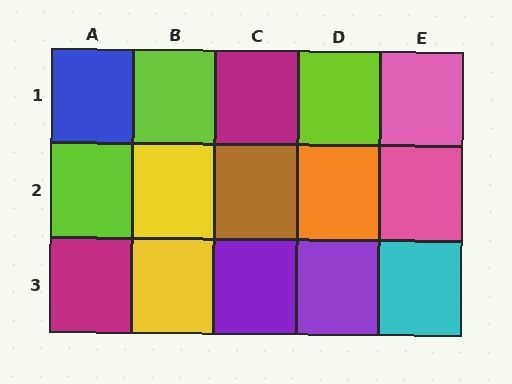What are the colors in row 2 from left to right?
Lime, yellow, brown, orange, pink.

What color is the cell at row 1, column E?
Pink.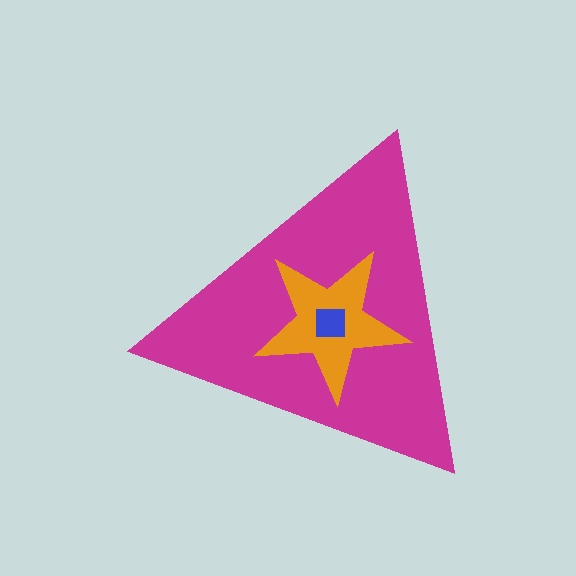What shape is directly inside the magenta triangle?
The orange star.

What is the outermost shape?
The magenta triangle.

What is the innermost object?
The blue square.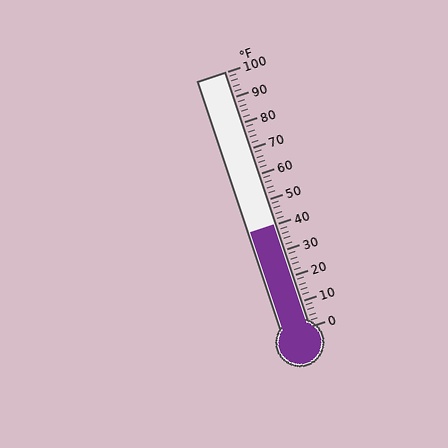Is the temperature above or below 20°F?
The temperature is above 20°F.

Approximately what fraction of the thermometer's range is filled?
The thermometer is filled to approximately 40% of its range.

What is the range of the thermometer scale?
The thermometer scale ranges from 0°F to 100°F.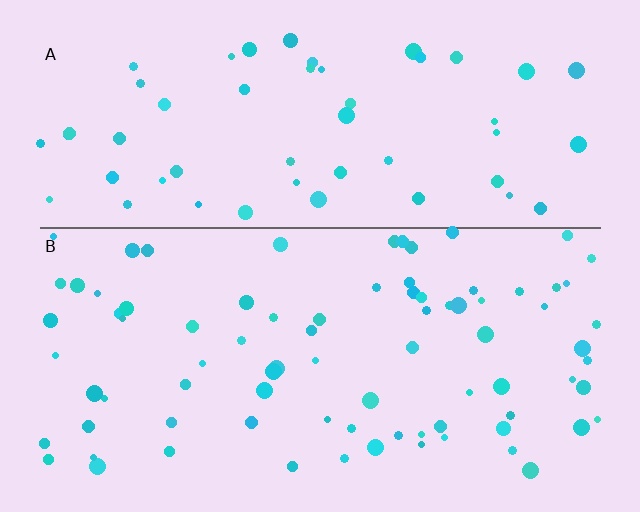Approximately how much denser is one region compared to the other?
Approximately 1.5× — region B over region A.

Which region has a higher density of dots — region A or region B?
B (the bottom).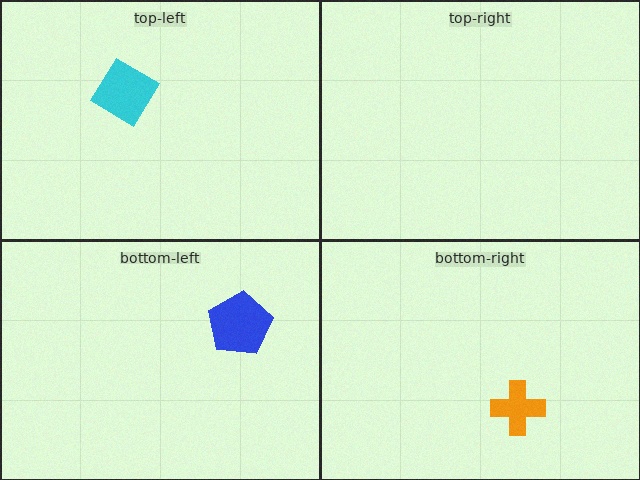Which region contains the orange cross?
The bottom-right region.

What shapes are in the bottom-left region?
The blue pentagon.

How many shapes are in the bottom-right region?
1.